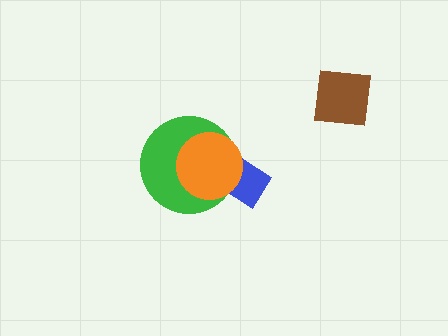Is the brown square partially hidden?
No, no other shape covers it.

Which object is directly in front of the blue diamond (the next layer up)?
The green circle is directly in front of the blue diamond.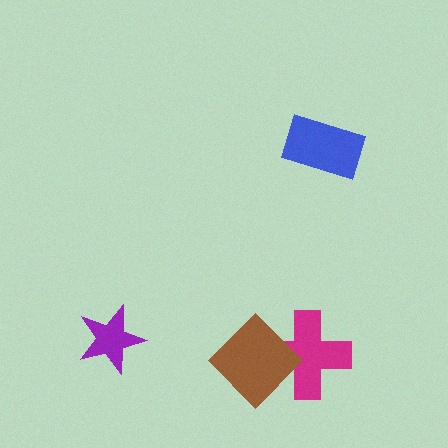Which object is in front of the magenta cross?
The brown diamond is in front of the magenta cross.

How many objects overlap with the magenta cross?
1 object overlaps with the magenta cross.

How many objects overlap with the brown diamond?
1 object overlaps with the brown diamond.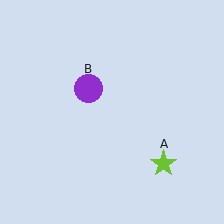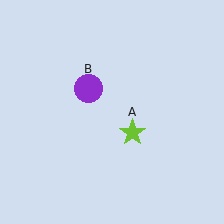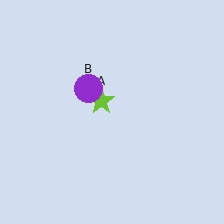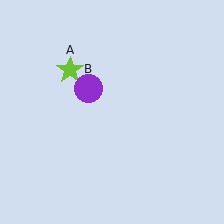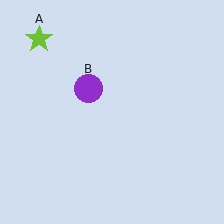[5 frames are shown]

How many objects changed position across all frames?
1 object changed position: lime star (object A).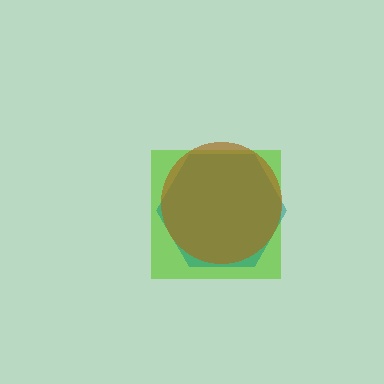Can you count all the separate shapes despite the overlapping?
Yes, there are 3 separate shapes.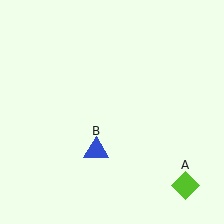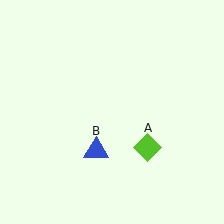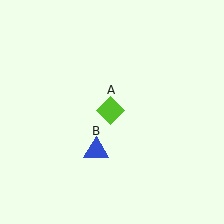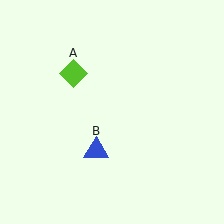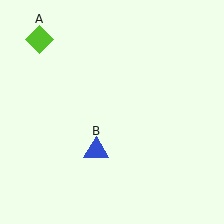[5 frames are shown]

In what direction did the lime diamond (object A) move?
The lime diamond (object A) moved up and to the left.